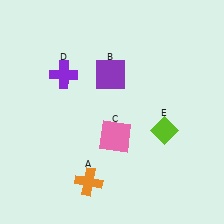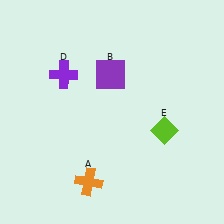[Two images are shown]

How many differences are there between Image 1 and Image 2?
There is 1 difference between the two images.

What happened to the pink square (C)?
The pink square (C) was removed in Image 2. It was in the bottom-right area of Image 1.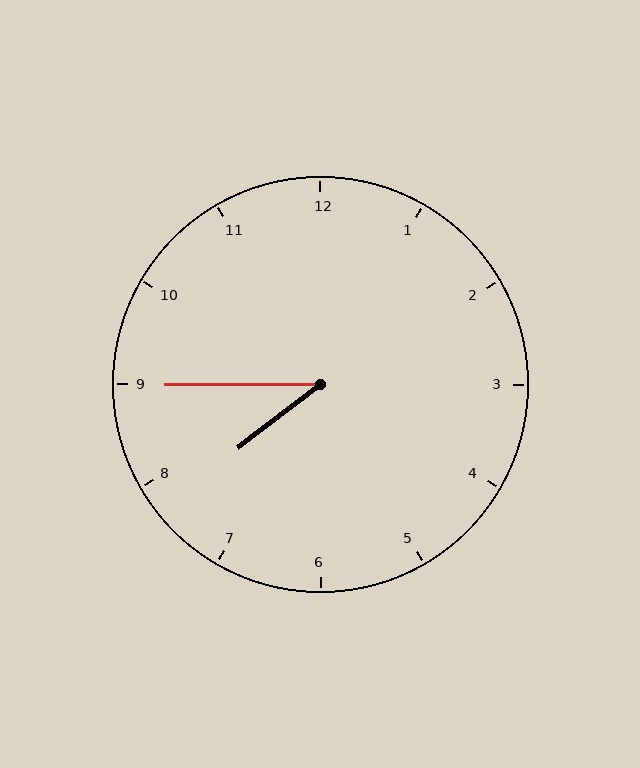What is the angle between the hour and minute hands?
Approximately 38 degrees.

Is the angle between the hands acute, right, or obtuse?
It is acute.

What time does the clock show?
7:45.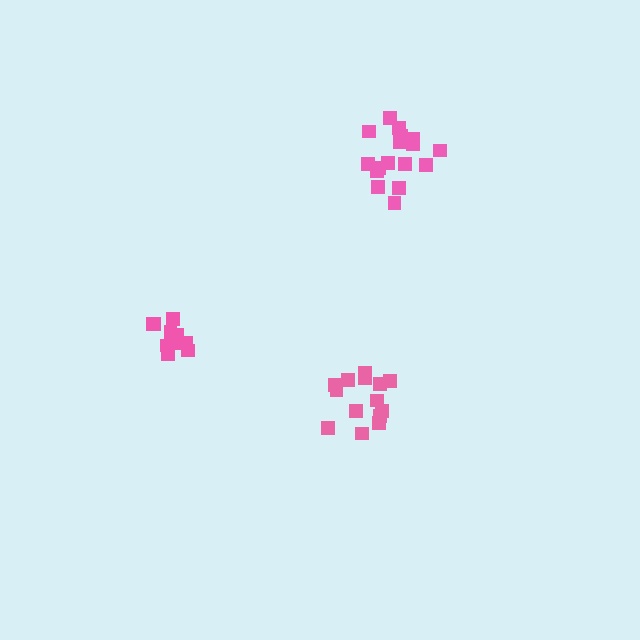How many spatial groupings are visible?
There are 3 spatial groupings.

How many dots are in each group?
Group 1: 14 dots, Group 2: 17 dots, Group 3: 12 dots (43 total).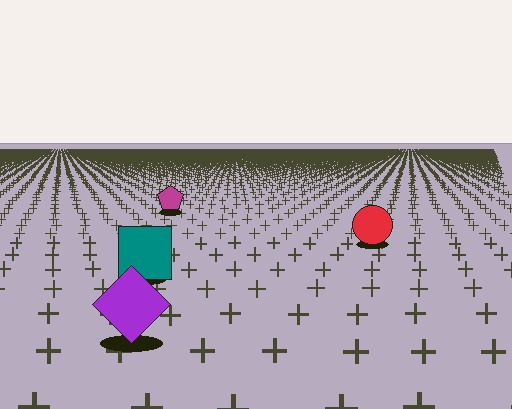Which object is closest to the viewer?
The purple diamond is closest. The texture marks near it are larger and more spread out.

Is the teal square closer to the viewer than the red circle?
Yes. The teal square is closer — you can tell from the texture gradient: the ground texture is coarser near it.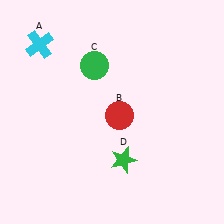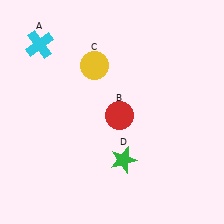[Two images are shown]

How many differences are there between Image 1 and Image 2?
There is 1 difference between the two images.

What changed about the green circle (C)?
In Image 1, C is green. In Image 2, it changed to yellow.